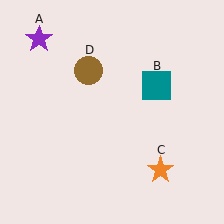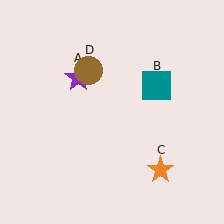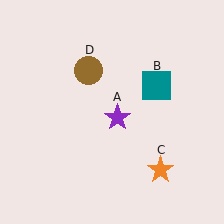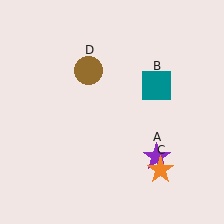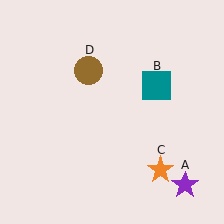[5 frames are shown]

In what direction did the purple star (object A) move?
The purple star (object A) moved down and to the right.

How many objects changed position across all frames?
1 object changed position: purple star (object A).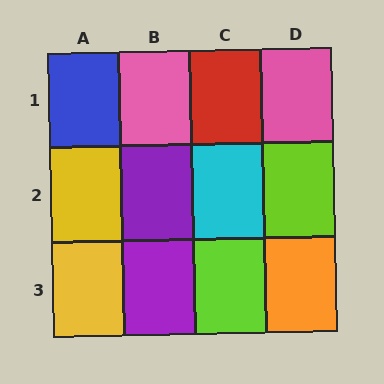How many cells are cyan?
1 cell is cyan.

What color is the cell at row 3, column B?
Purple.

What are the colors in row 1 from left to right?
Blue, pink, red, pink.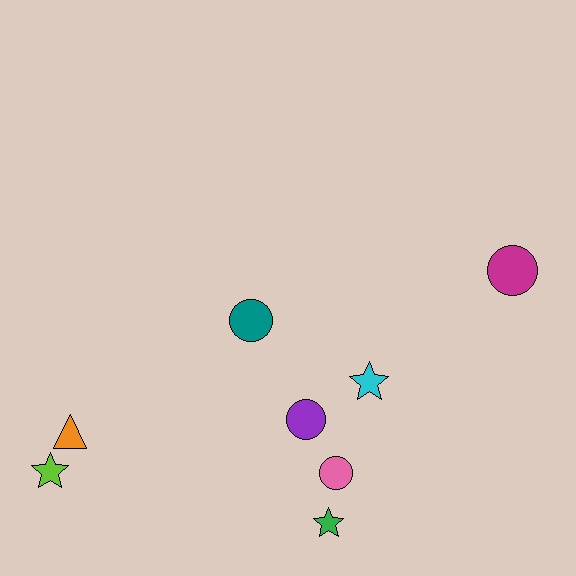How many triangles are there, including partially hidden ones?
There is 1 triangle.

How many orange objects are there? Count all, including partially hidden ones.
There is 1 orange object.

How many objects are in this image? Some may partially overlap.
There are 8 objects.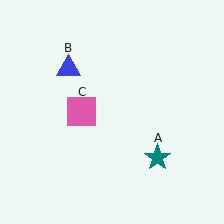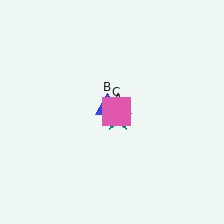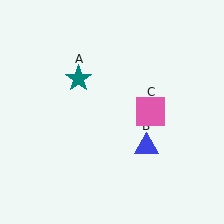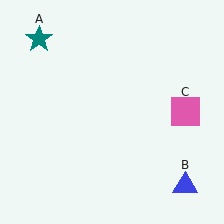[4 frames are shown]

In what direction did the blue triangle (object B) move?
The blue triangle (object B) moved down and to the right.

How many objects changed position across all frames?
3 objects changed position: teal star (object A), blue triangle (object B), pink square (object C).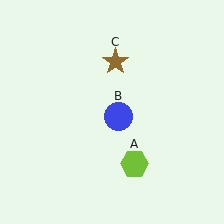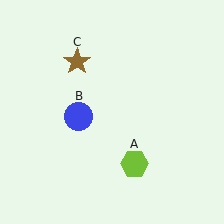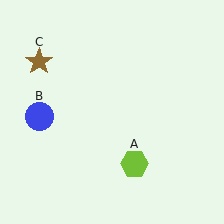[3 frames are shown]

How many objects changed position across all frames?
2 objects changed position: blue circle (object B), brown star (object C).